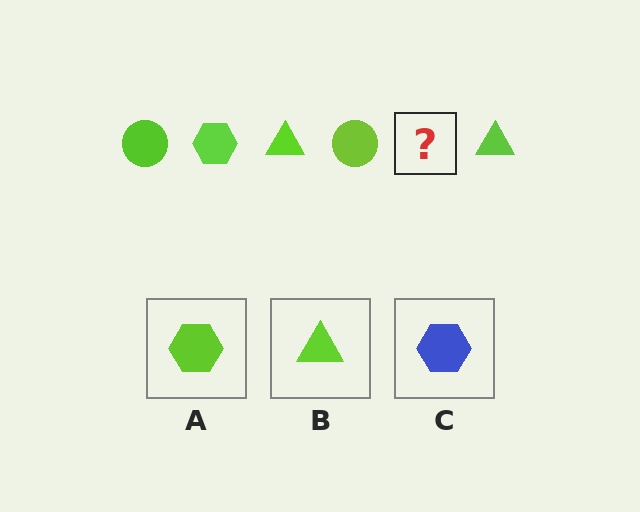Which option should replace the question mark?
Option A.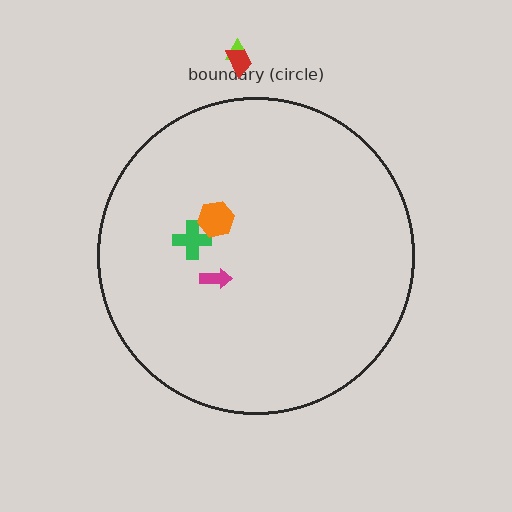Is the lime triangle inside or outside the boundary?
Outside.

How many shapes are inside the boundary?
3 inside, 2 outside.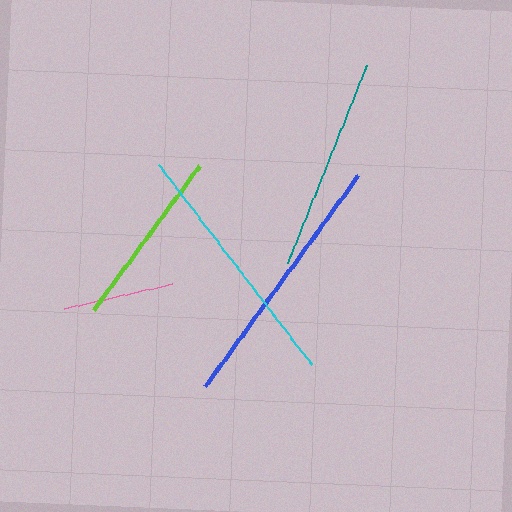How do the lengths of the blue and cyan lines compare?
The blue and cyan lines are approximately the same length.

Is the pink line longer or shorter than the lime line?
The lime line is longer than the pink line.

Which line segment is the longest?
The blue line is the longest at approximately 260 pixels.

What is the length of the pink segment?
The pink segment is approximately 111 pixels long.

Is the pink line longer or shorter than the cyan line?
The cyan line is longer than the pink line.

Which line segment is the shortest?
The pink line is the shortest at approximately 111 pixels.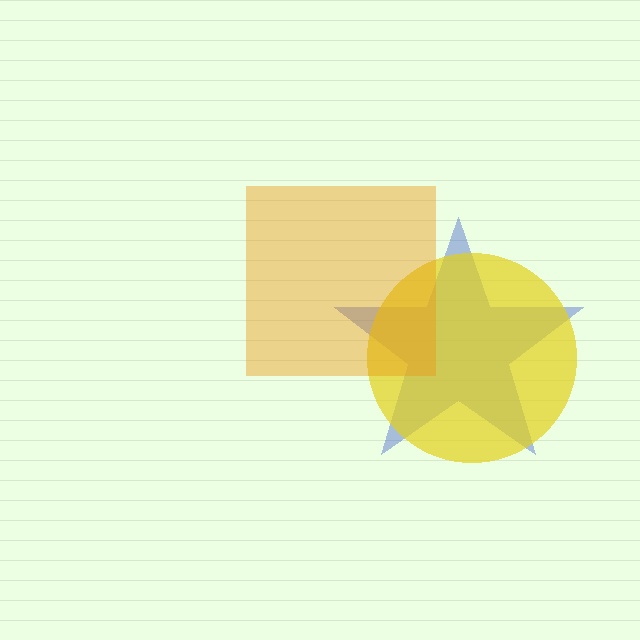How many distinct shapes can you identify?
There are 3 distinct shapes: a blue star, a yellow circle, an orange square.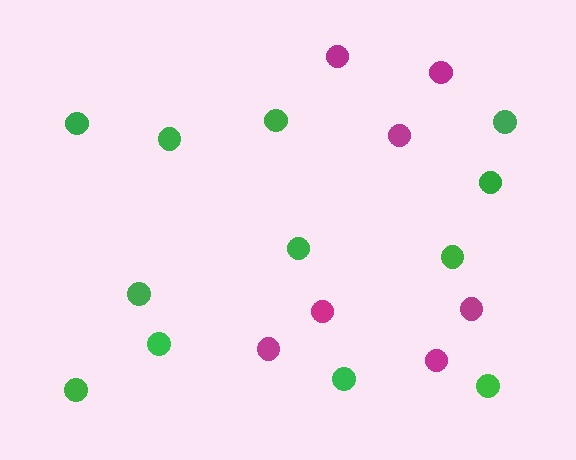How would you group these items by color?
There are 2 groups: one group of green circles (12) and one group of magenta circles (7).